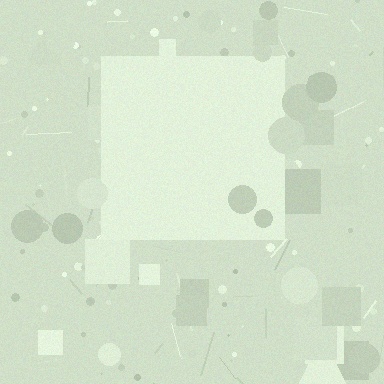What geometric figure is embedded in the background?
A square is embedded in the background.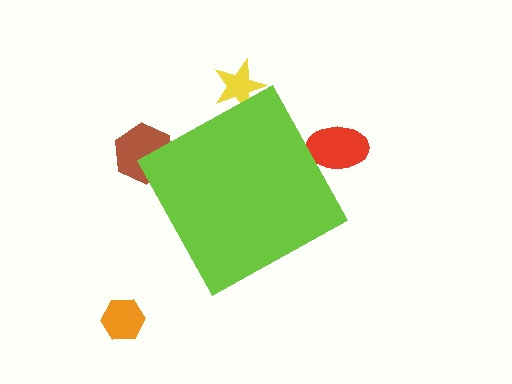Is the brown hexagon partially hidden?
Yes, the brown hexagon is partially hidden behind the lime diamond.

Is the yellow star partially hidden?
Yes, the yellow star is partially hidden behind the lime diamond.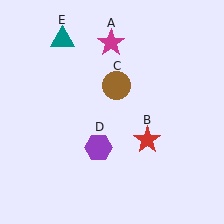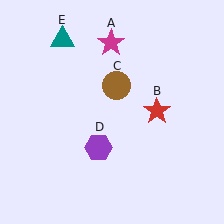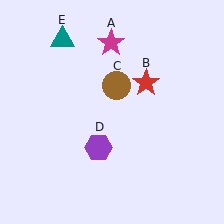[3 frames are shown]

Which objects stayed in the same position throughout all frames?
Magenta star (object A) and brown circle (object C) and purple hexagon (object D) and teal triangle (object E) remained stationary.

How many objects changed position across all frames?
1 object changed position: red star (object B).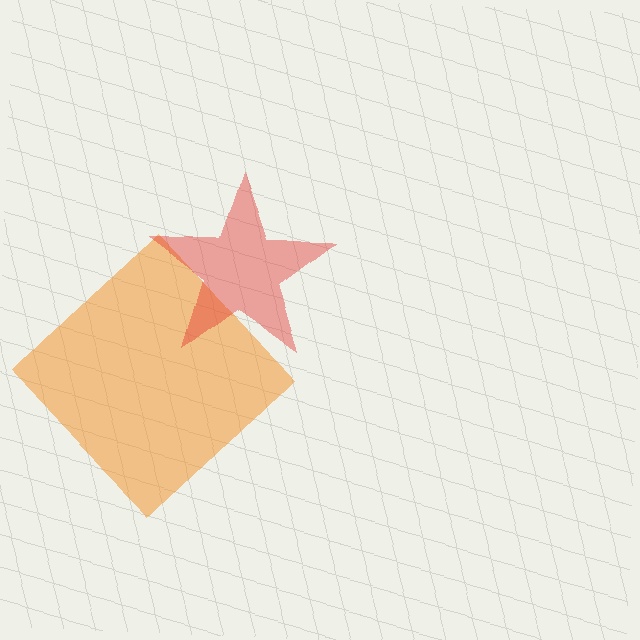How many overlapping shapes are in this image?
There are 2 overlapping shapes in the image.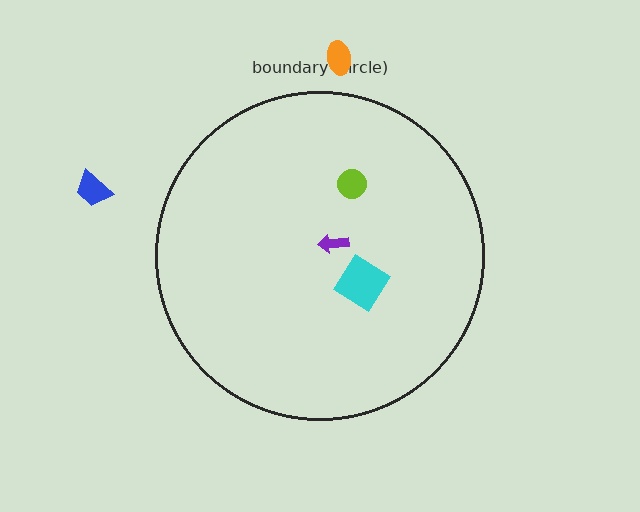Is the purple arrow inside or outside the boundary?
Inside.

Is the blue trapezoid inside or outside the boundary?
Outside.